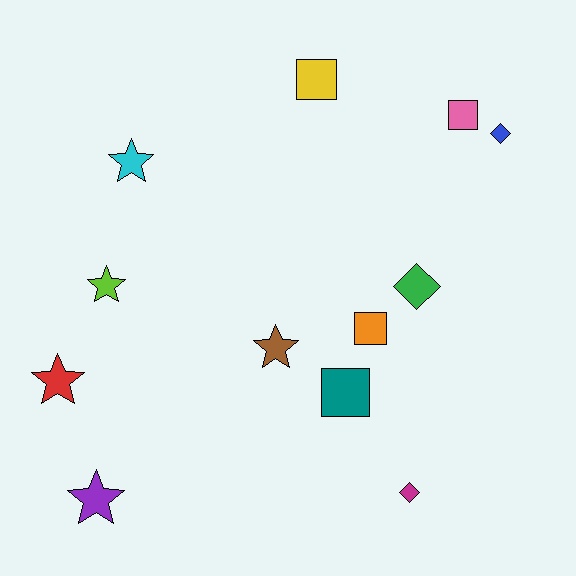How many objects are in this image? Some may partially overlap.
There are 12 objects.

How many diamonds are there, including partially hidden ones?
There are 3 diamonds.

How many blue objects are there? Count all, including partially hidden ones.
There is 1 blue object.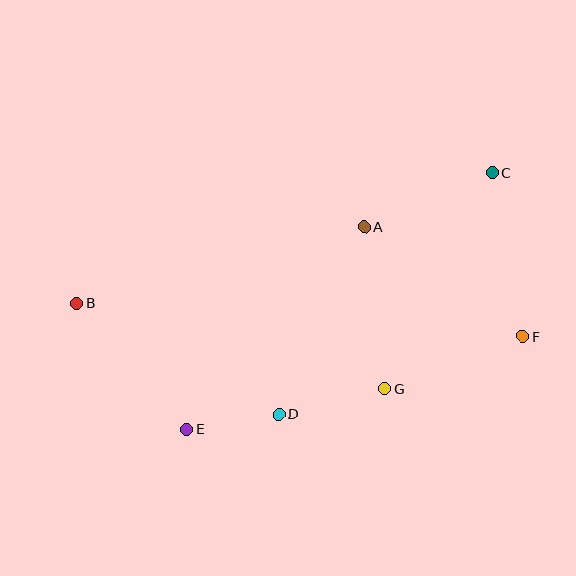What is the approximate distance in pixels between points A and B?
The distance between A and B is approximately 298 pixels.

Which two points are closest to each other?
Points D and E are closest to each other.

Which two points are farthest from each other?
Points B and F are farthest from each other.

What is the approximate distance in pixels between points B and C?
The distance between B and C is approximately 436 pixels.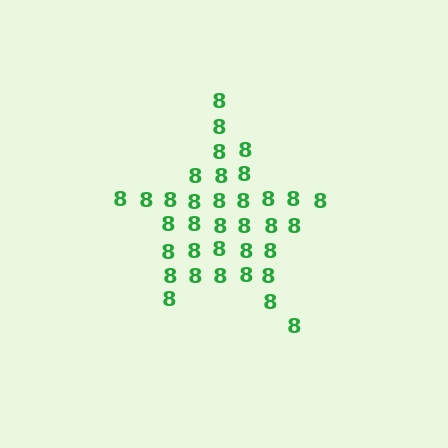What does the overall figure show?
The overall figure shows a star.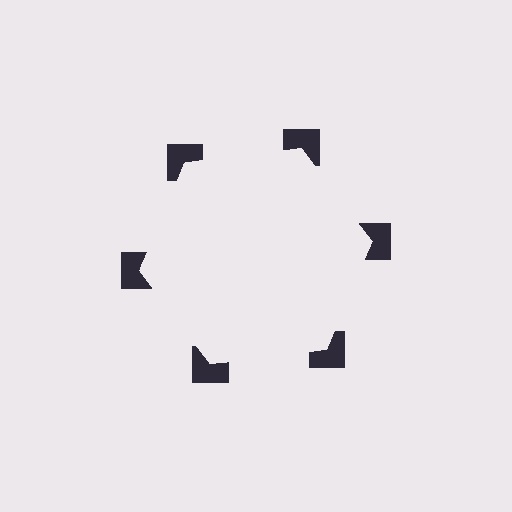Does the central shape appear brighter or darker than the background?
It typically appears slightly brighter than the background, even though no actual brightness change is drawn.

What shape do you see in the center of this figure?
An illusory hexagon — its edges are inferred from the aligned wedge cuts in the notched squares, not physically drawn.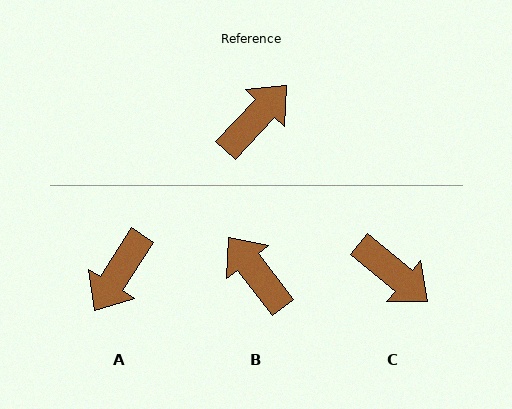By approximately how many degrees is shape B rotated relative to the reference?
Approximately 81 degrees counter-clockwise.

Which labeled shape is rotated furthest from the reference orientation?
A, about 170 degrees away.